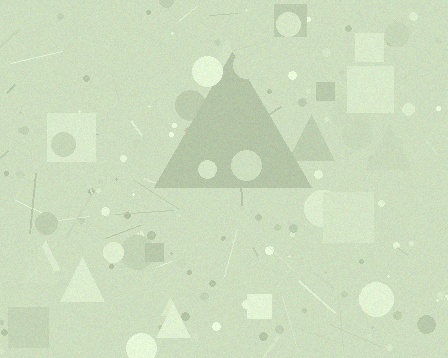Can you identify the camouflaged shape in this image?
The camouflaged shape is a triangle.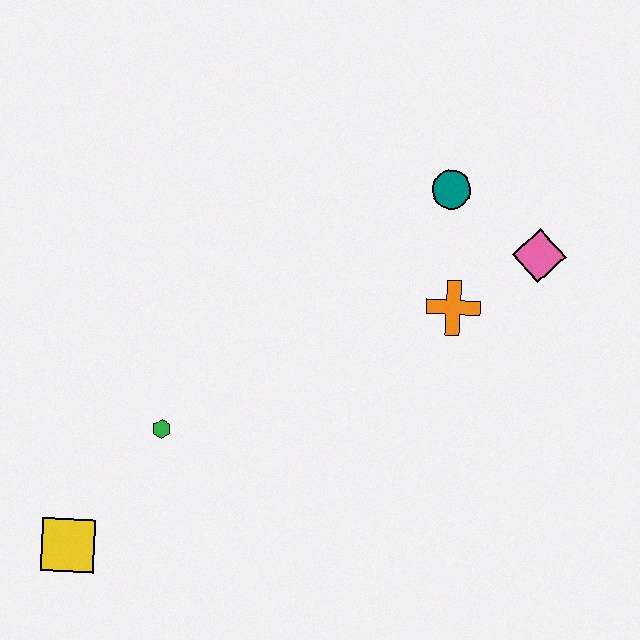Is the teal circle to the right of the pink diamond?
No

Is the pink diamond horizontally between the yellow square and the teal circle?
No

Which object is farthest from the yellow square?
The pink diamond is farthest from the yellow square.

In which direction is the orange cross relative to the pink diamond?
The orange cross is to the left of the pink diamond.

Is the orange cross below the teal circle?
Yes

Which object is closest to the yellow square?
The green hexagon is closest to the yellow square.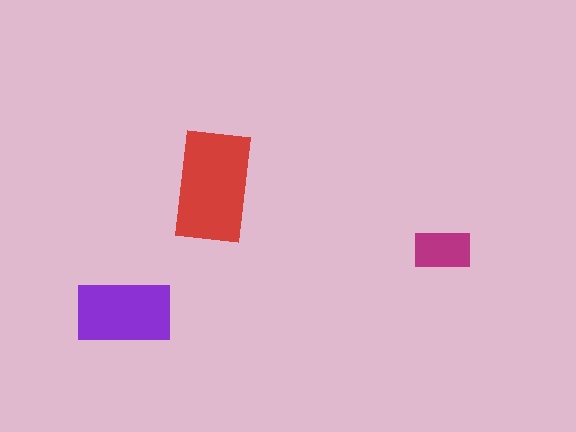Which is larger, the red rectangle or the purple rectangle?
The red one.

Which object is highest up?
The red rectangle is topmost.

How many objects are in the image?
There are 3 objects in the image.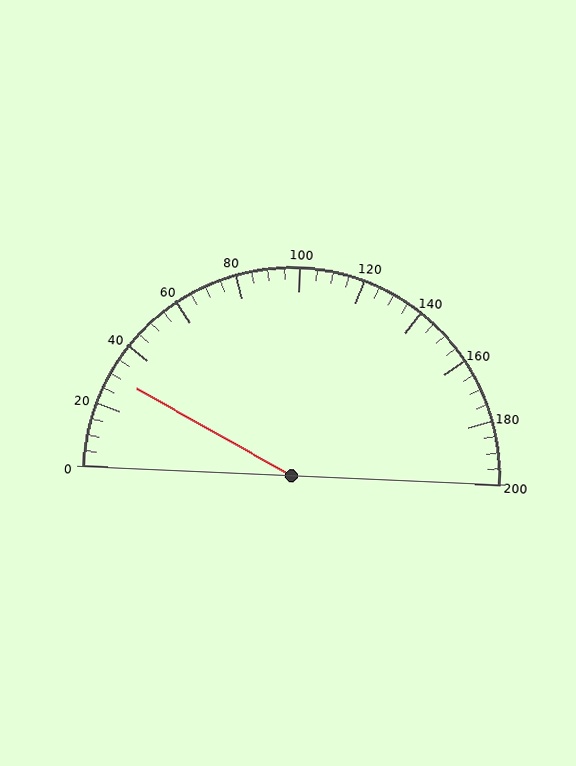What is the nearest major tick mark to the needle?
The nearest major tick mark is 40.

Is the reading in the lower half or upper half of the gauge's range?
The reading is in the lower half of the range (0 to 200).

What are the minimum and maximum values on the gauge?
The gauge ranges from 0 to 200.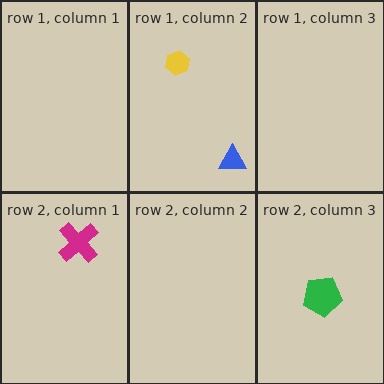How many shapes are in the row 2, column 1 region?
1.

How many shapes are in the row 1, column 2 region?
2.